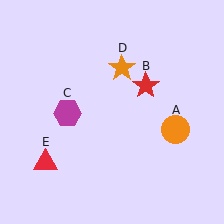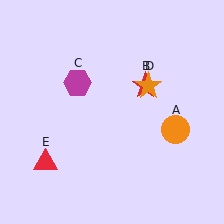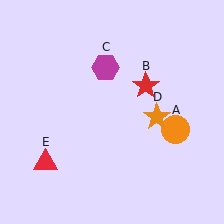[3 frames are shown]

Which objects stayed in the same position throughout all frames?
Orange circle (object A) and red star (object B) and red triangle (object E) remained stationary.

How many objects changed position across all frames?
2 objects changed position: magenta hexagon (object C), orange star (object D).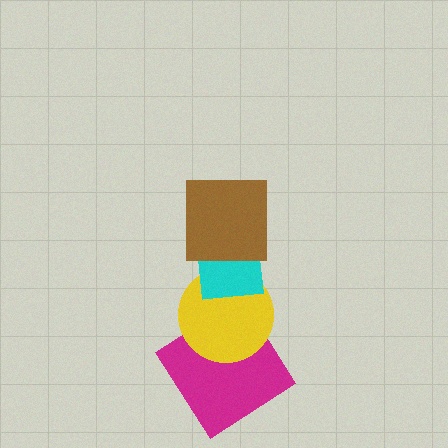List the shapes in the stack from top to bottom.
From top to bottom: the brown square, the cyan square, the yellow circle, the magenta diamond.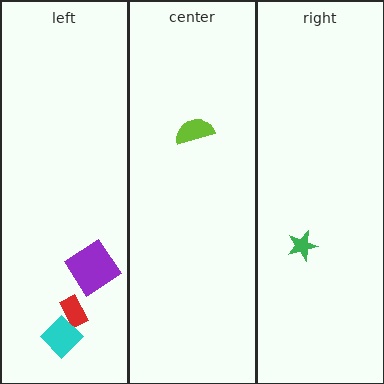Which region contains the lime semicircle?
The center region.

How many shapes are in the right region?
1.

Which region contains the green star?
The right region.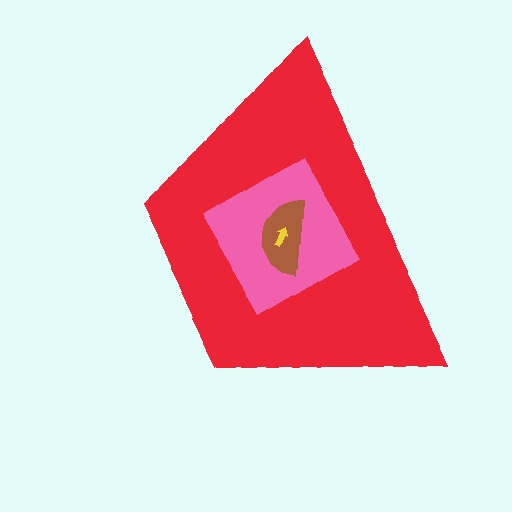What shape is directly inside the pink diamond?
The brown semicircle.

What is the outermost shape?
The red trapezoid.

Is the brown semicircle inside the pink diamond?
Yes.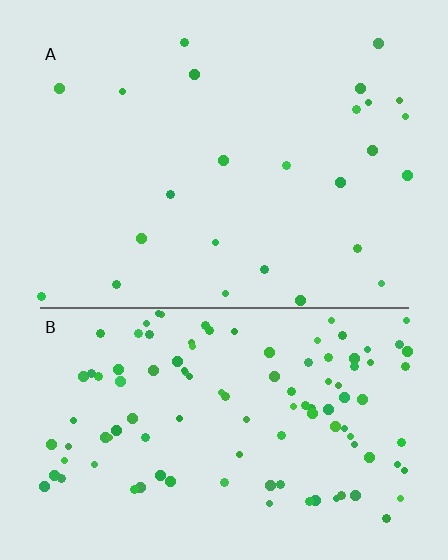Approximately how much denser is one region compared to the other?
Approximately 4.5× — region B over region A.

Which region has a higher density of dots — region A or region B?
B (the bottom).